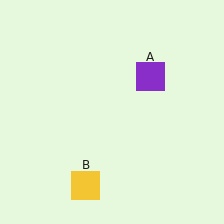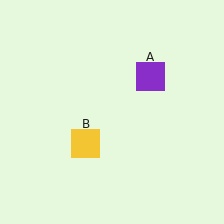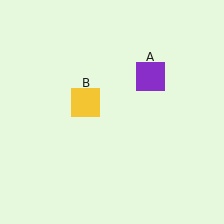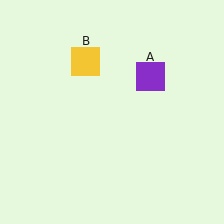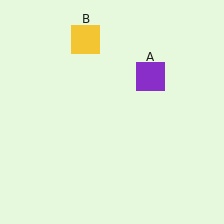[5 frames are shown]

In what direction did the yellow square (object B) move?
The yellow square (object B) moved up.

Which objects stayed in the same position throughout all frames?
Purple square (object A) remained stationary.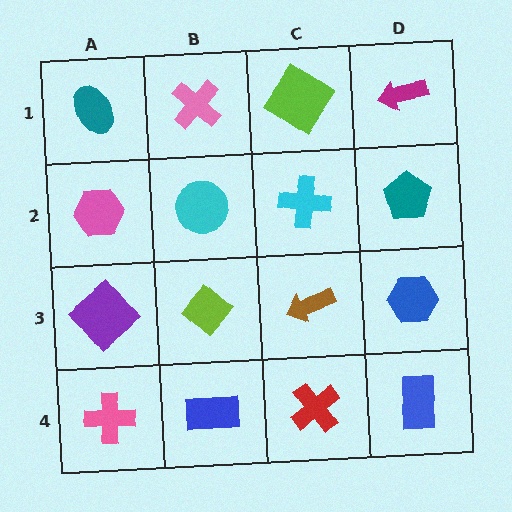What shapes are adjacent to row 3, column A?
A pink hexagon (row 2, column A), a pink cross (row 4, column A), a lime diamond (row 3, column B).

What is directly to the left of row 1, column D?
A lime diamond.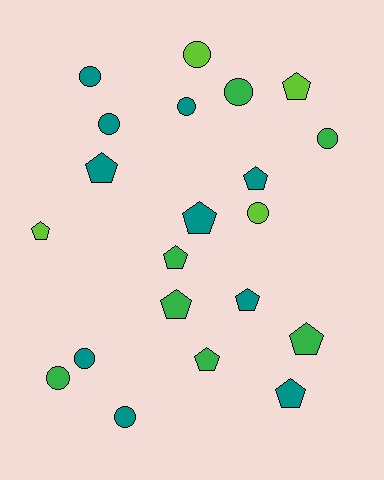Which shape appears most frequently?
Pentagon, with 11 objects.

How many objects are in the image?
There are 21 objects.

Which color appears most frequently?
Teal, with 10 objects.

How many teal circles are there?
There are 5 teal circles.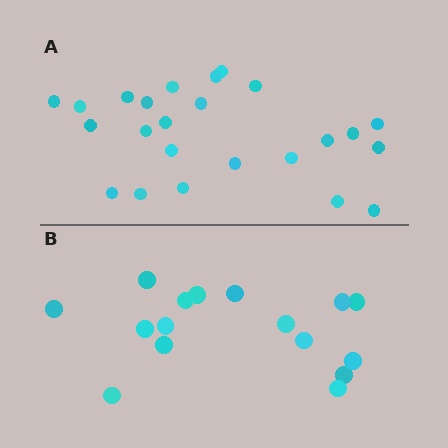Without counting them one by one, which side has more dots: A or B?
Region A (the top region) has more dots.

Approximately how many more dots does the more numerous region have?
Region A has roughly 8 or so more dots than region B.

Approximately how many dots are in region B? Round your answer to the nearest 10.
About 20 dots. (The exact count is 16, which rounds to 20.)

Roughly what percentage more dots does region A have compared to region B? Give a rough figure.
About 50% more.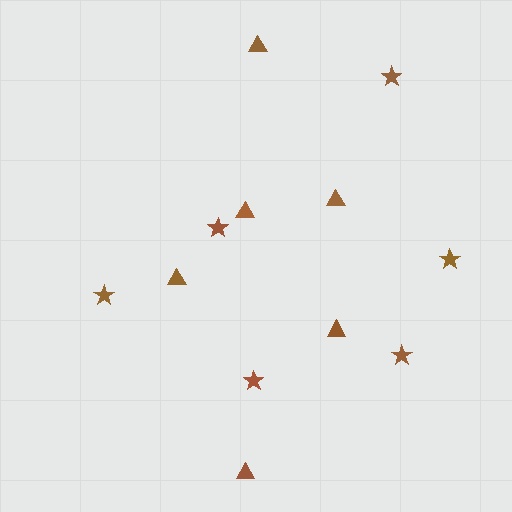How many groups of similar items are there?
There are 2 groups: one group of triangles (6) and one group of stars (6).